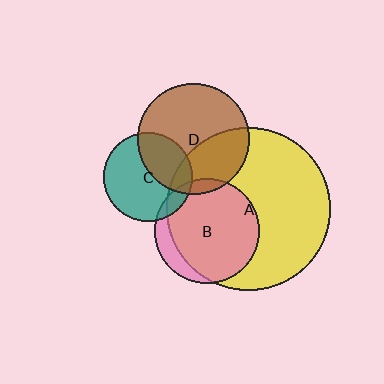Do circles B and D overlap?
Yes.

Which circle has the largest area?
Circle A (yellow).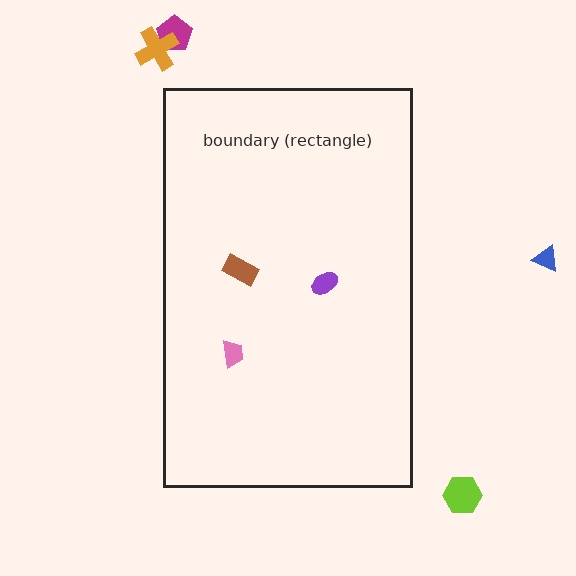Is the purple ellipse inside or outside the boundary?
Inside.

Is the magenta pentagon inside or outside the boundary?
Outside.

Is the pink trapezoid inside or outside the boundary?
Inside.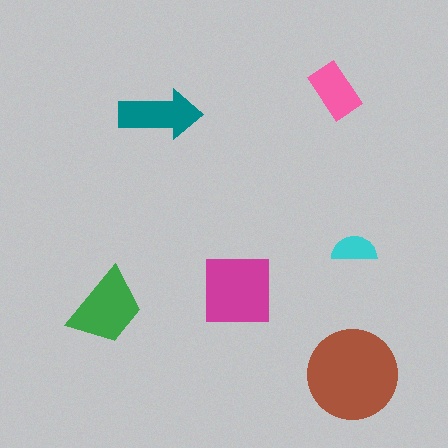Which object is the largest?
The brown circle.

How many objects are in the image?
There are 6 objects in the image.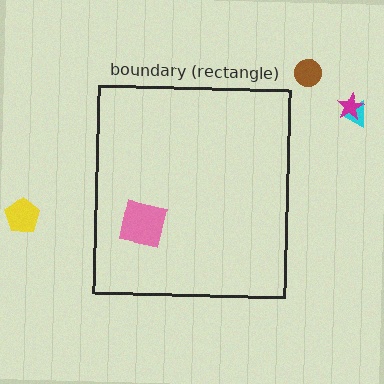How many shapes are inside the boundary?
1 inside, 4 outside.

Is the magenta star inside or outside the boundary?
Outside.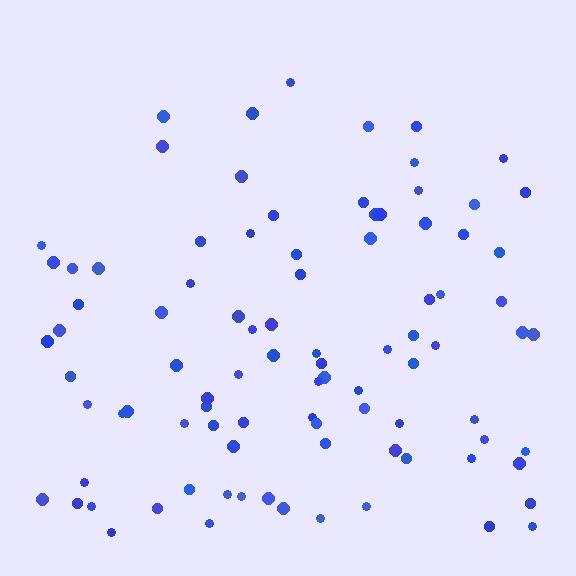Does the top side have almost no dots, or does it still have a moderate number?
Still a moderate number, just noticeably fewer than the bottom.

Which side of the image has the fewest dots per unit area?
The top.